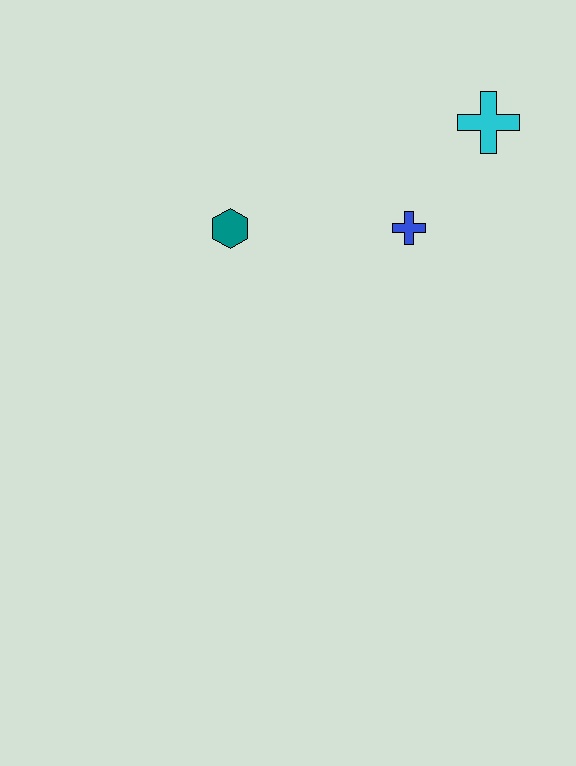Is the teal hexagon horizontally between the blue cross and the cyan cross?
No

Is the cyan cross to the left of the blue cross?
No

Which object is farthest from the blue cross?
The teal hexagon is farthest from the blue cross.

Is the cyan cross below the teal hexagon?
No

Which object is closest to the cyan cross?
The blue cross is closest to the cyan cross.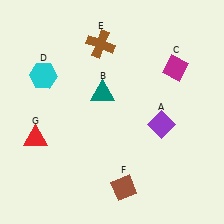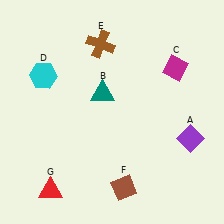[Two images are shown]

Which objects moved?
The objects that moved are: the purple diamond (A), the red triangle (G).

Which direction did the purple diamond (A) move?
The purple diamond (A) moved right.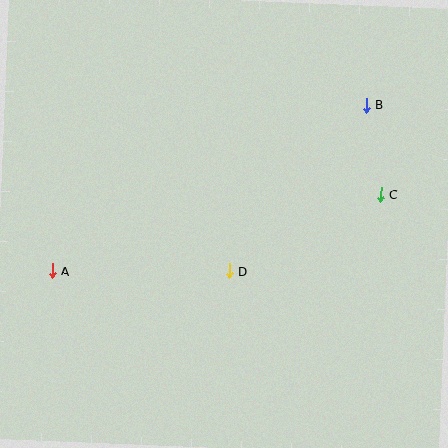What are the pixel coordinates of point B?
Point B is at (366, 105).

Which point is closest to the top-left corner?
Point A is closest to the top-left corner.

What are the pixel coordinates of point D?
Point D is at (229, 271).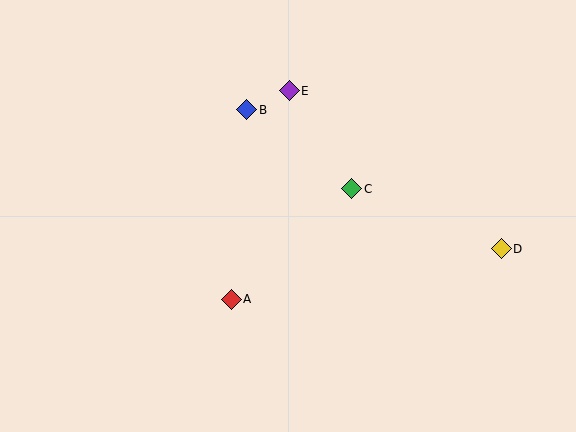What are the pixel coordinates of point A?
Point A is at (231, 299).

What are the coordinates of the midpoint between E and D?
The midpoint between E and D is at (395, 170).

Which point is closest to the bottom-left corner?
Point A is closest to the bottom-left corner.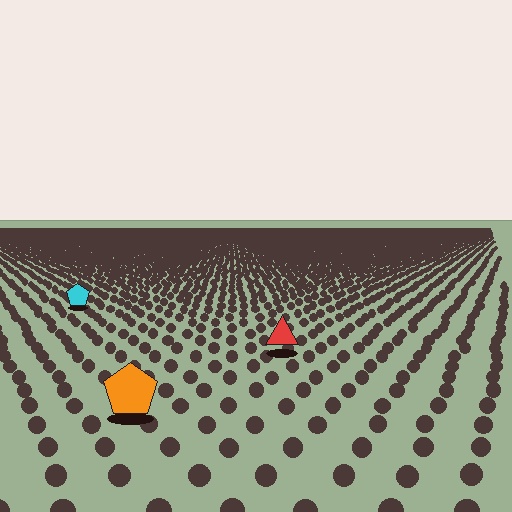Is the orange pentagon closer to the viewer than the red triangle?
Yes. The orange pentagon is closer — you can tell from the texture gradient: the ground texture is coarser near it.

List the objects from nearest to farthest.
From nearest to farthest: the orange pentagon, the red triangle, the cyan pentagon.